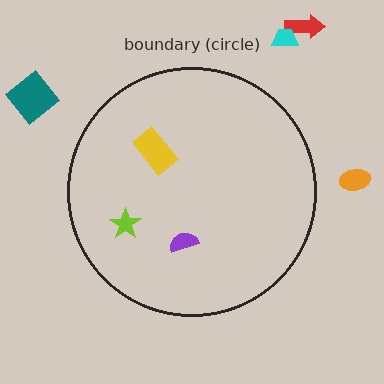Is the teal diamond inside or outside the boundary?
Outside.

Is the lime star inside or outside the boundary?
Inside.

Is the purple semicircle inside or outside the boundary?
Inside.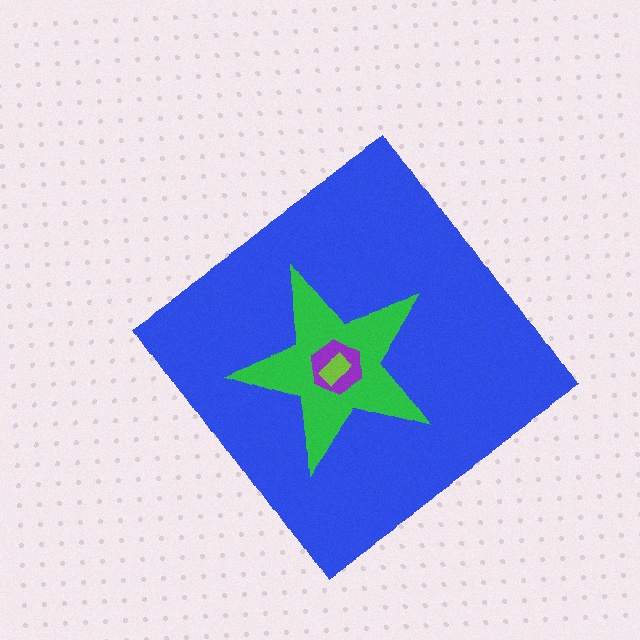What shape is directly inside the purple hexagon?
The lime rectangle.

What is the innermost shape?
The lime rectangle.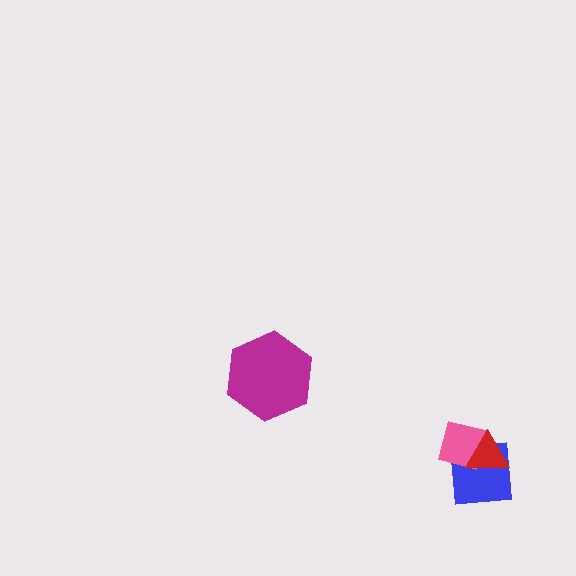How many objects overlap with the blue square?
2 objects overlap with the blue square.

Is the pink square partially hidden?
Yes, it is partially covered by another shape.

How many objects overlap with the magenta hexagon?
0 objects overlap with the magenta hexagon.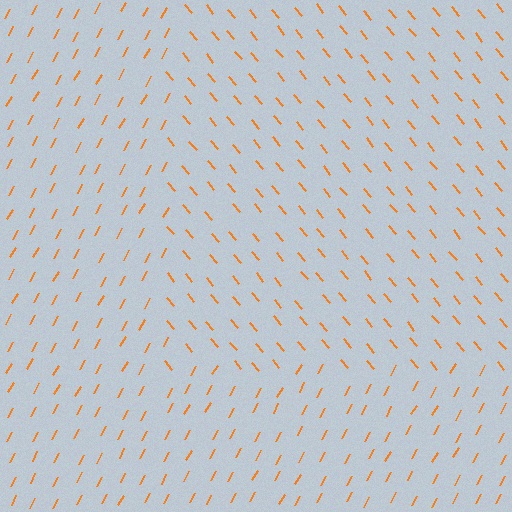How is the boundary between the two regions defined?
The boundary is defined purely by a change in line orientation (approximately 69 degrees difference). All lines are the same color and thickness.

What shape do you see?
I see a rectangle.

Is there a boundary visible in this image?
Yes, there is a texture boundary formed by a change in line orientation.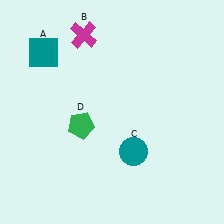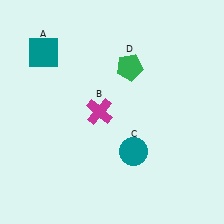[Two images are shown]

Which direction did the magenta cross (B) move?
The magenta cross (B) moved down.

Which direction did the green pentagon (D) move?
The green pentagon (D) moved up.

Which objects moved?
The objects that moved are: the magenta cross (B), the green pentagon (D).